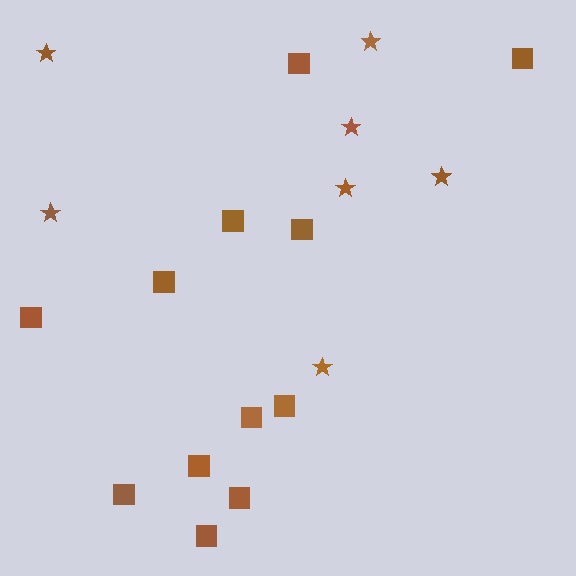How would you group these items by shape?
There are 2 groups: one group of squares (12) and one group of stars (7).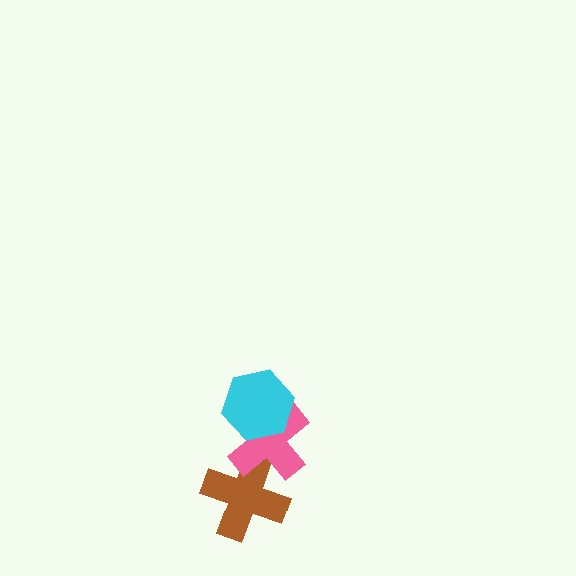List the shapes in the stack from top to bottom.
From top to bottom: the cyan hexagon, the pink cross, the brown cross.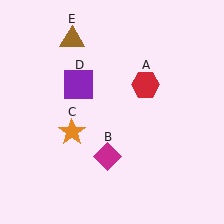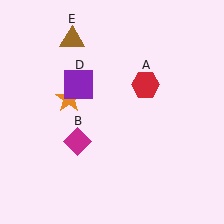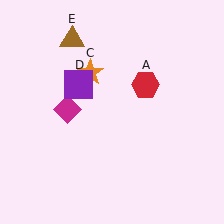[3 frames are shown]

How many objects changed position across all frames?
2 objects changed position: magenta diamond (object B), orange star (object C).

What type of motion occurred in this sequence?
The magenta diamond (object B), orange star (object C) rotated clockwise around the center of the scene.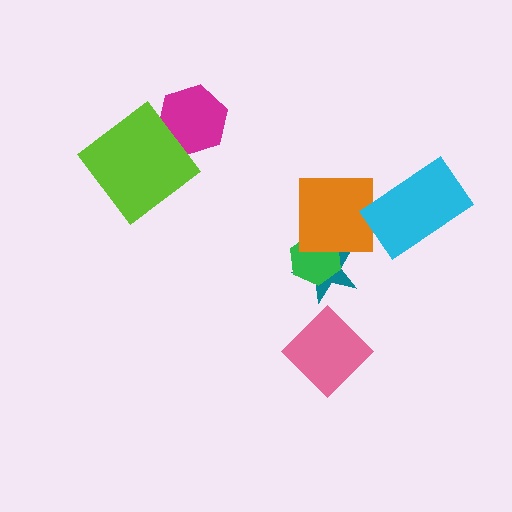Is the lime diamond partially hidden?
No, no other shape covers it.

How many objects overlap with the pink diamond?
0 objects overlap with the pink diamond.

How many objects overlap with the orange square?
2 objects overlap with the orange square.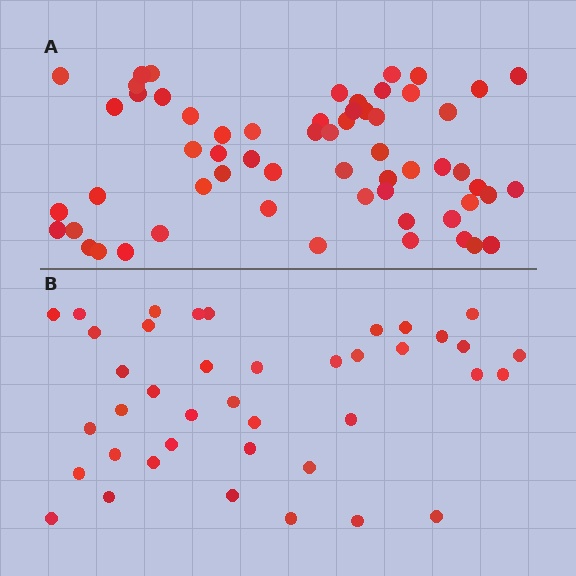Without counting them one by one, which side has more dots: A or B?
Region A (the top region) has more dots.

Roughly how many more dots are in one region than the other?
Region A has approximately 20 more dots than region B.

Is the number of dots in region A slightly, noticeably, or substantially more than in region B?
Region A has substantially more. The ratio is roughly 1.5 to 1.